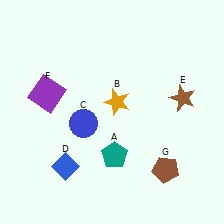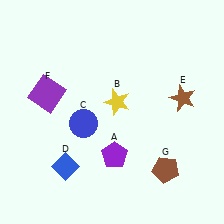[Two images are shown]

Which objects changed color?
A changed from teal to purple. B changed from orange to yellow.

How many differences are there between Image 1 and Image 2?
There are 2 differences between the two images.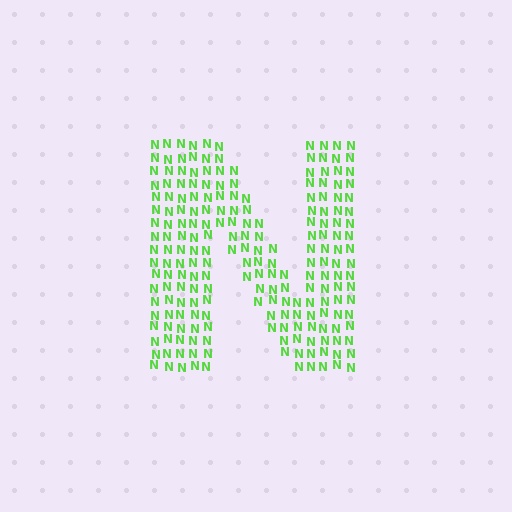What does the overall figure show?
The overall figure shows the letter N.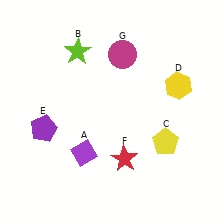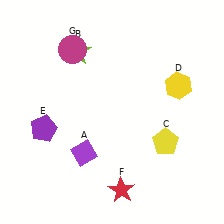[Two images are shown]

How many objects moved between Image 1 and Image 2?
2 objects moved between the two images.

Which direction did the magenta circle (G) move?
The magenta circle (G) moved left.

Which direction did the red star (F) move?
The red star (F) moved down.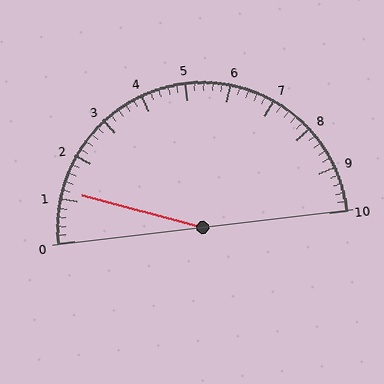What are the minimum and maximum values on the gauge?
The gauge ranges from 0 to 10.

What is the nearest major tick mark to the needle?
The nearest major tick mark is 1.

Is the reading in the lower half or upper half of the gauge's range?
The reading is in the lower half of the range (0 to 10).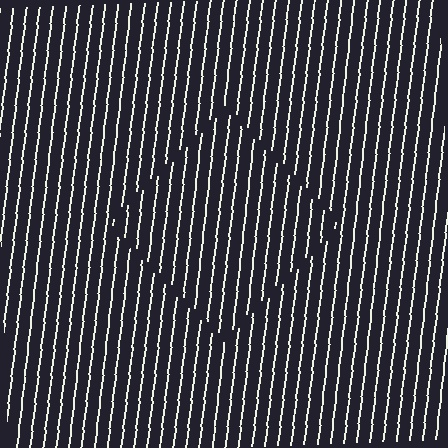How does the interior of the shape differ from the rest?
The interior of the shape contains the same grating, shifted by half a period — the contour is defined by the phase discontinuity where line-ends from the inner and outer gratings abut.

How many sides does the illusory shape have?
4 sides — the line-ends trace a square.